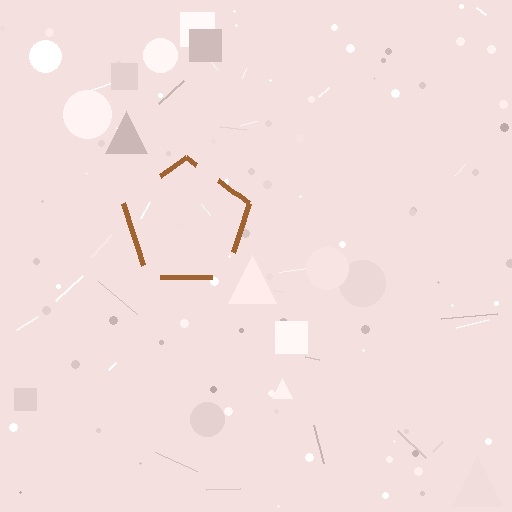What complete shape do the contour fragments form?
The contour fragments form a pentagon.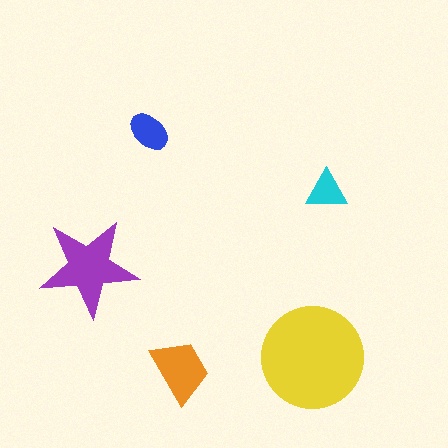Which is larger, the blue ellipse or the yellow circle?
The yellow circle.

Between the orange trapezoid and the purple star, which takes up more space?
The purple star.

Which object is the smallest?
The cyan triangle.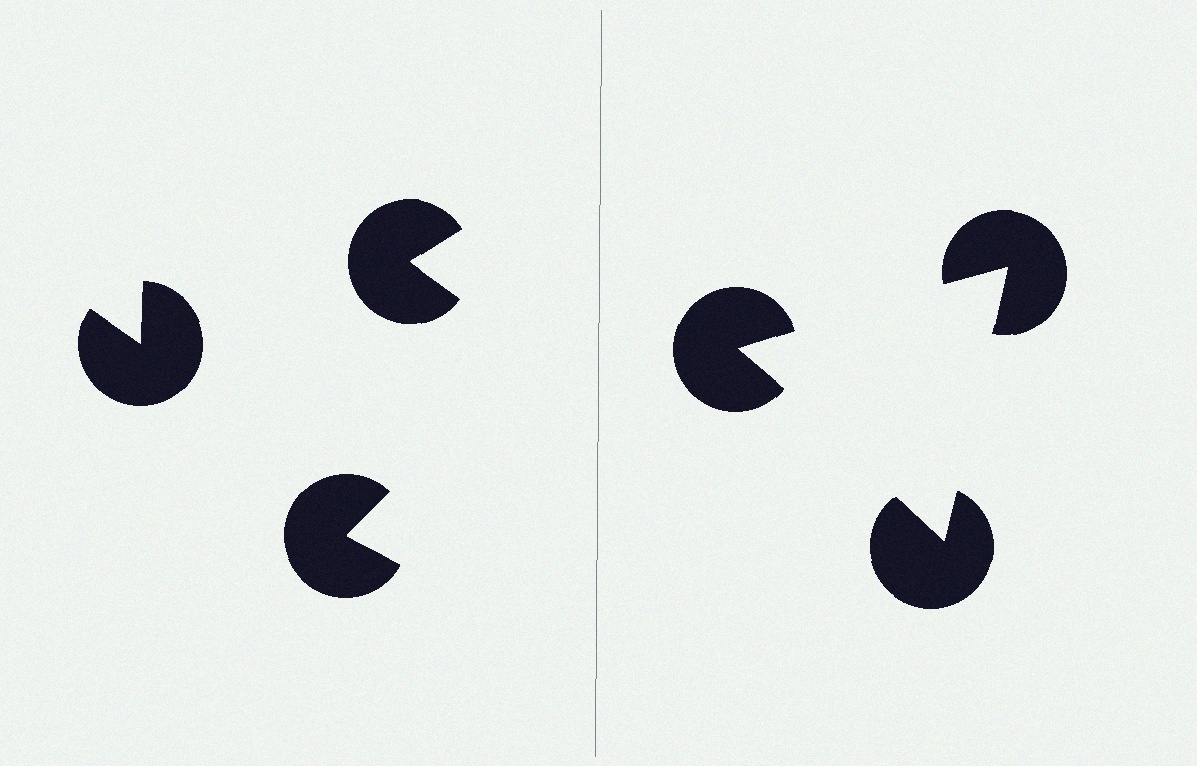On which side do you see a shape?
An illusory triangle appears on the right side. On the left side the wedge cuts are rotated, so no coherent shape forms.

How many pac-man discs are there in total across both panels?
6 — 3 on each side.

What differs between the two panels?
The pac-man discs are positioned identically on both sides; only the wedge orientations differ. On the right they align to a triangle; on the left they are misaligned.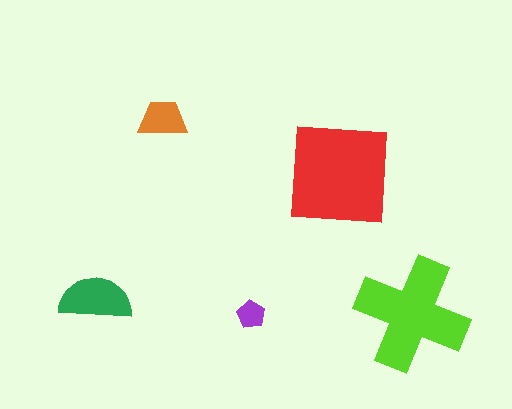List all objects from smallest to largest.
The purple pentagon, the orange trapezoid, the green semicircle, the lime cross, the red square.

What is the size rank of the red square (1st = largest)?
1st.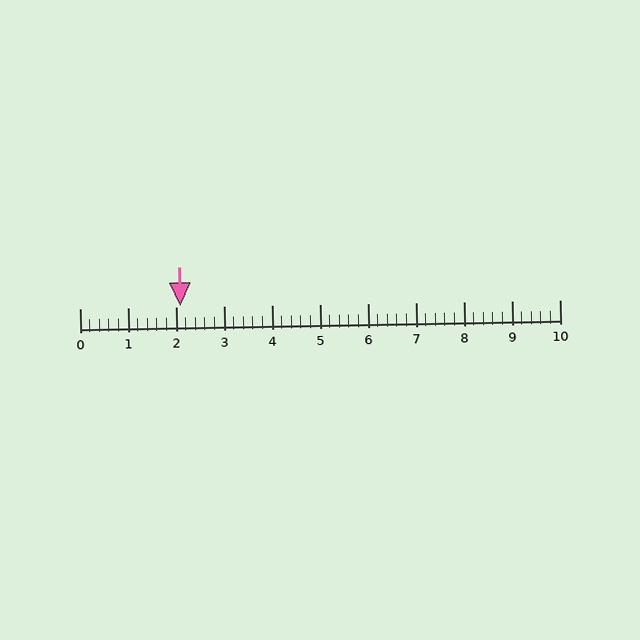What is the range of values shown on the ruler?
The ruler shows values from 0 to 10.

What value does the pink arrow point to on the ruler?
The pink arrow points to approximately 2.1.